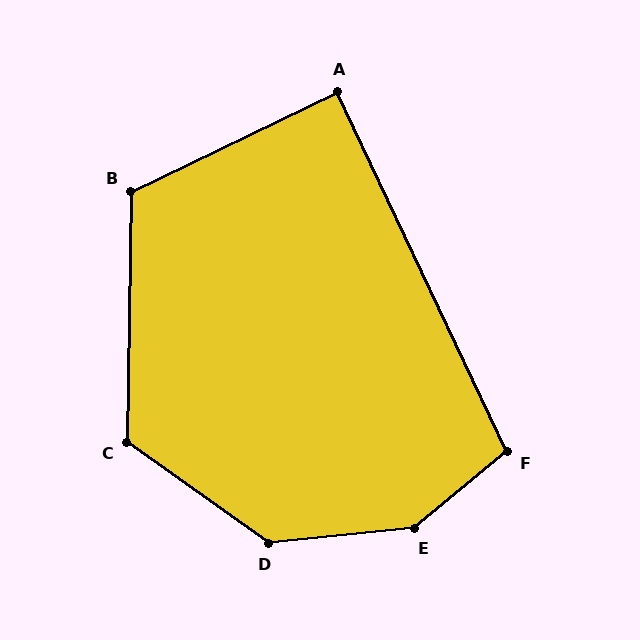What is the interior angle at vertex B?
Approximately 117 degrees (obtuse).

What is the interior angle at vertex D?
Approximately 139 degrees (obtuse).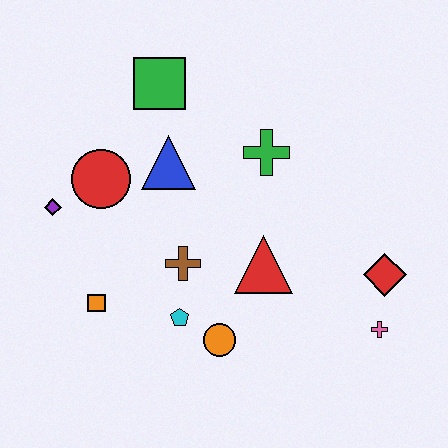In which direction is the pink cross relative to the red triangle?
The pink cross is to the right of the red triangle.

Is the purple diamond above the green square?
No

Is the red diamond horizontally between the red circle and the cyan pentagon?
No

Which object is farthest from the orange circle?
The green square is farthest from the orange circle.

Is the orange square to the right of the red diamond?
No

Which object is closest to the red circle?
The purple diamond is closest to the red circle.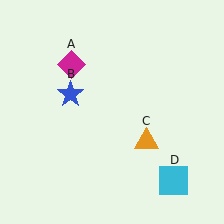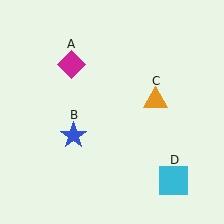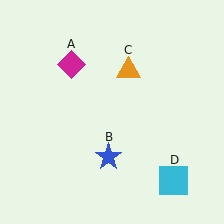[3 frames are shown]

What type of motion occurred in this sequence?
The blue star (object B), orange triangle (object C) rotated counterclockwise around the center of the scene.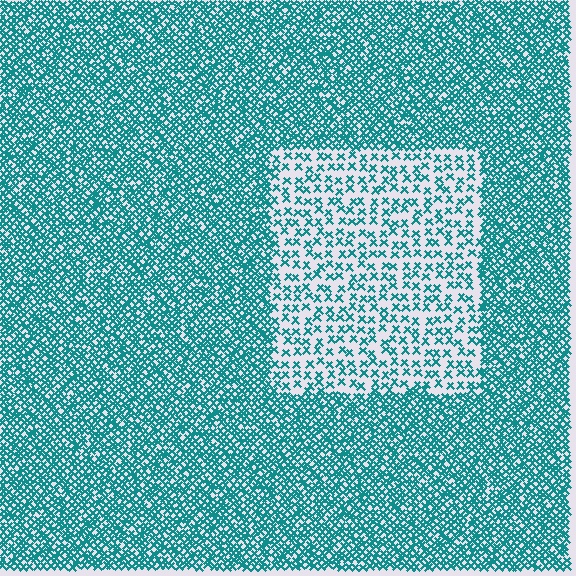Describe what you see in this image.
The image contains small teal elements arranged at two different densities. A rectangle-shaped region is visible where the elements are less densely packed than the surrounding area.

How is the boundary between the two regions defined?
The boundary is defined by a change in element density (approximately 2.5x ratio). All elements are the same color, size, and shape.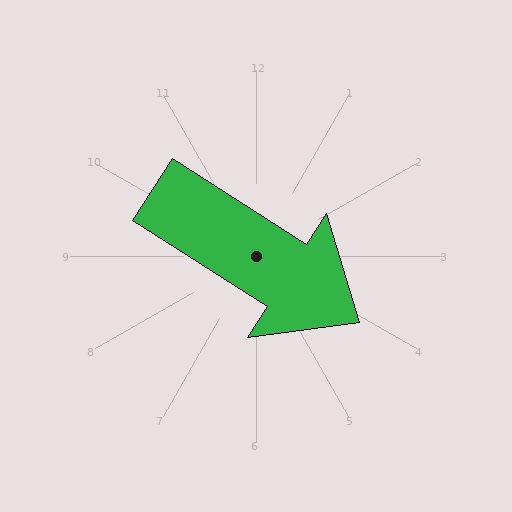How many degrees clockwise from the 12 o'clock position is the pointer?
Approximately 123 degrees.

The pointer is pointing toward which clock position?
Roughly 4 o'clock.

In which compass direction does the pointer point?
Southeast.